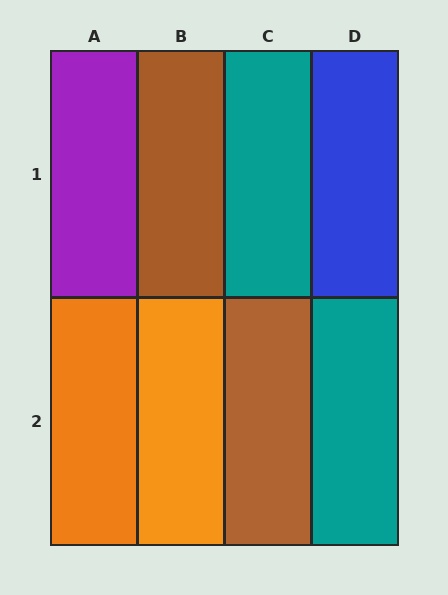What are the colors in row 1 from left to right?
Purple, brown, teal, blue.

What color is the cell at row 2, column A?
Orange.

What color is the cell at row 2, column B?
Orange.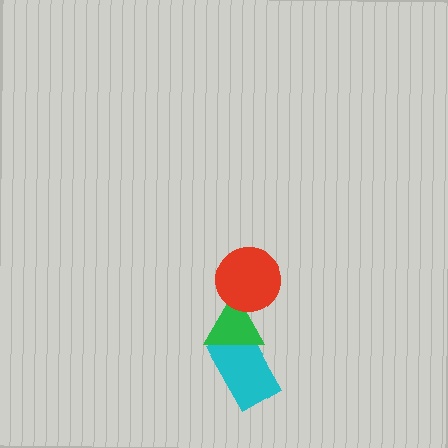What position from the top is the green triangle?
The green triangle is 2nd from the top.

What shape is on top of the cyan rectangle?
The green triangle is on top of the cyan rectangle.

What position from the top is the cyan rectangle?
The cyan rectangle is 3rd from the top.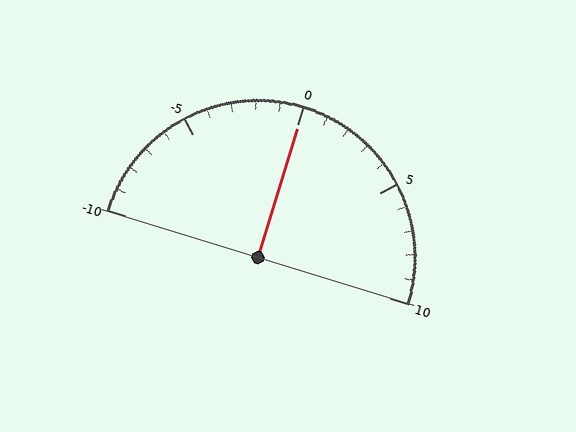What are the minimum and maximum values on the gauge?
The gauge ranges from -10 to 10.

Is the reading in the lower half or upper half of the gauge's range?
The reading is in the upper half of the range (-10 to 10).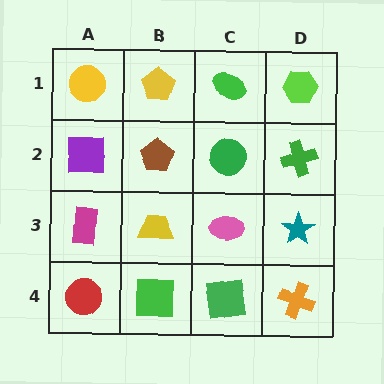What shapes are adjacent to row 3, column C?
A green circle (row 2, column C), a green square (row 4, column C), a yellow trapezoid (row 3, column B), a teal star (row 3, column D).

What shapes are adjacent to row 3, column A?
A purple square (row 2, column A), a red circle (row 4, column A), a yellow trapezoid (row 3, column B).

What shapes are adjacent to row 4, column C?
A pink ellipse (row 3, column C), a green square (row 4, column B), an orange cross (row 4, column D).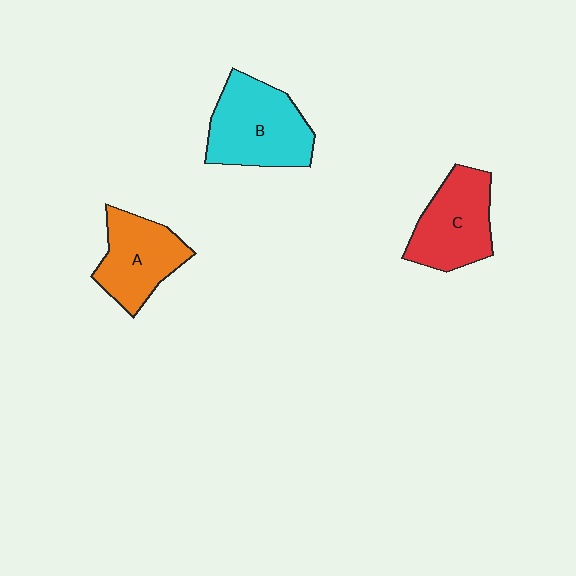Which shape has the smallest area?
Shape A (orange).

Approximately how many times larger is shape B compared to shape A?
Approximately 1.3 times.